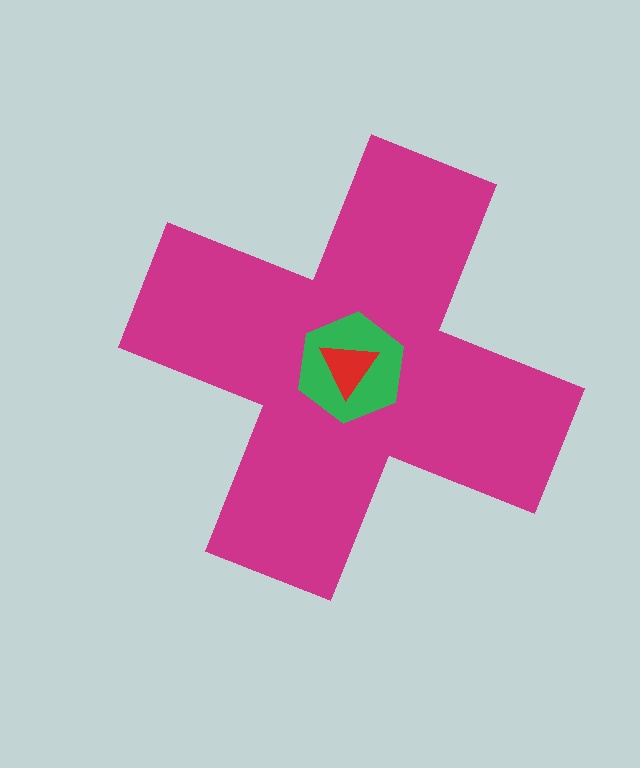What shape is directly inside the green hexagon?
The red triangle.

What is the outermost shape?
The magenta cross.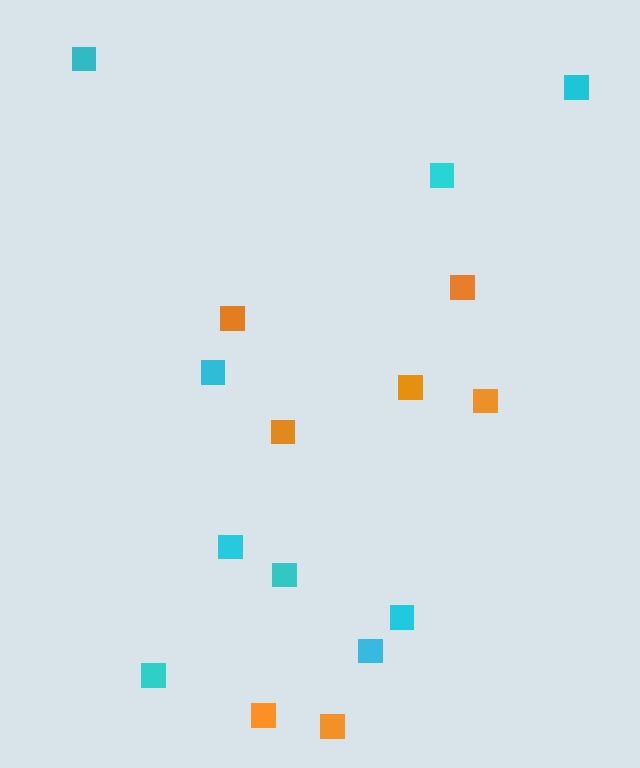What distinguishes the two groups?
There are 2 groups: one group of cyan squares (9) and one group of orange squares (7).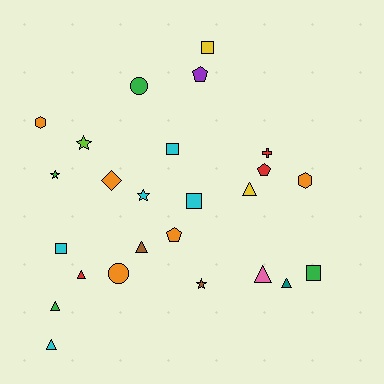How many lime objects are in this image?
There is 1 lime object.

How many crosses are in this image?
There is 1 cross.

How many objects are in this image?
There are 25 objects.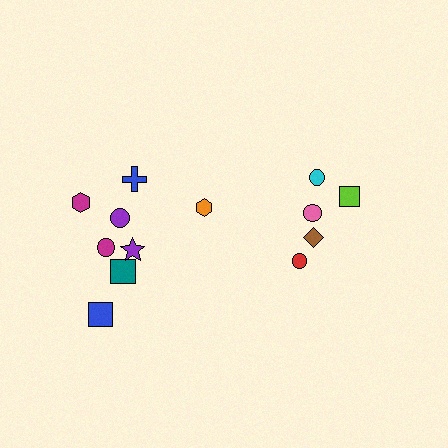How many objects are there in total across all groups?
There are 13 objects.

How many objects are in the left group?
There are 8 objects.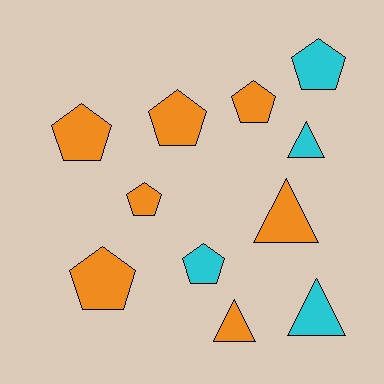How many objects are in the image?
There are 11 objects.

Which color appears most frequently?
Orange, with 7 objects.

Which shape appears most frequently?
Pentagon, with 7 objects.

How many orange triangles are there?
There are 2 orange triangles.